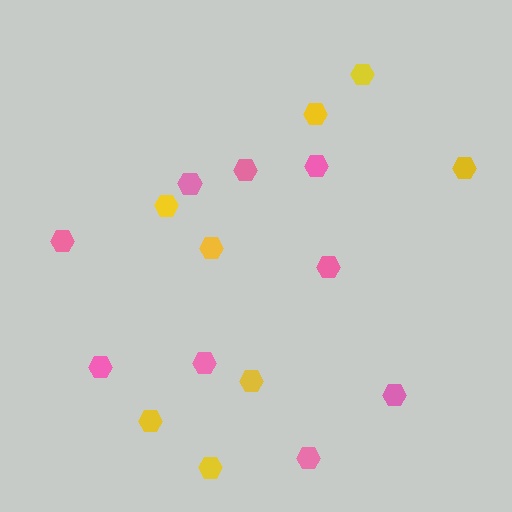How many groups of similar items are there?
There are 2 groups: one group of pink hexagons (9) and one group of yellow hexagons (8).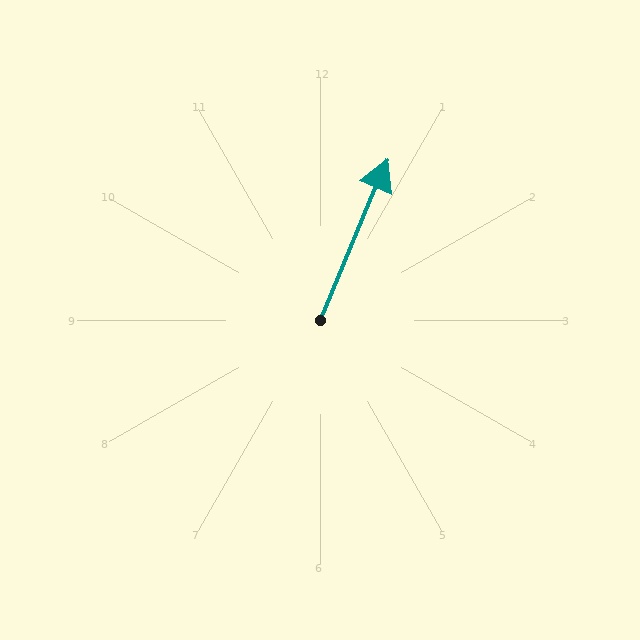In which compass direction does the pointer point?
Northeast.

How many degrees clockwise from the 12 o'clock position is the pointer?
Approximately 23 degrees.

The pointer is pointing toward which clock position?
Roughly 1 o'clock.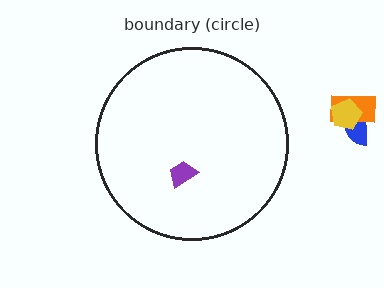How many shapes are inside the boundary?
1 inside, 3 outside.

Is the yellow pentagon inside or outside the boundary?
Outside.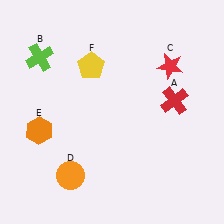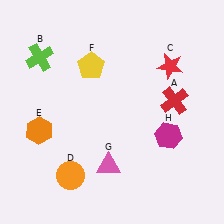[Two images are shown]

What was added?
A pink triangle (G), a magenta hexagon (H) were added in Image 2.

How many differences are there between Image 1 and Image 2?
There are 2 differences between the two images.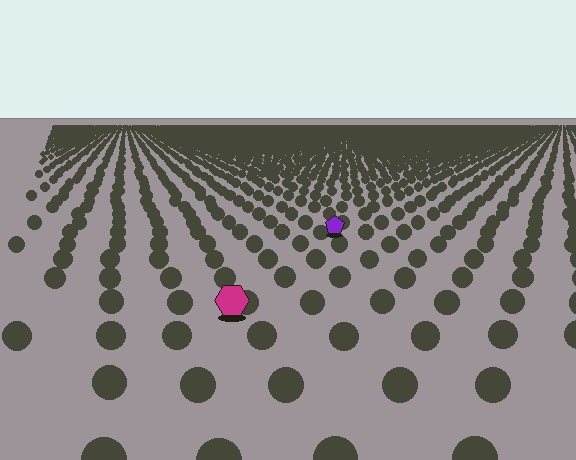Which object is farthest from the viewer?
The purple pentagon is farthest from the viewer. It appears smaller and the ground texture around it is denser.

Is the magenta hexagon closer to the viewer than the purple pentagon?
Yes. The magenta hexagon is closer — you can tell from the texture gradient: the ground texture is coarser near it.